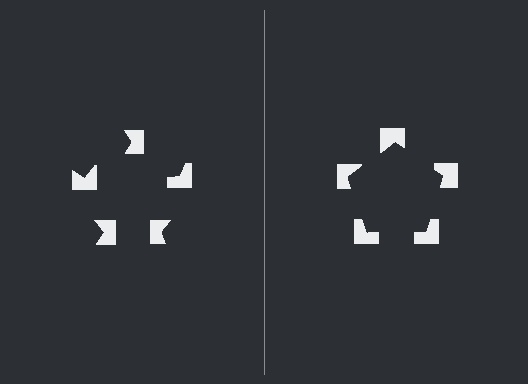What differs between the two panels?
The notched squares are positioned identically on both sides; only the wedge orientations differ. On the right they align to a pentagon; on the left they are misaligned.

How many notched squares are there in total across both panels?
10 — 5 on each side.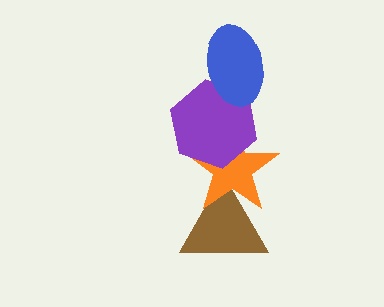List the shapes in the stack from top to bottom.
From top to bottom: the blue ellipse, the purple hexagon, the orange star, the brown triangle.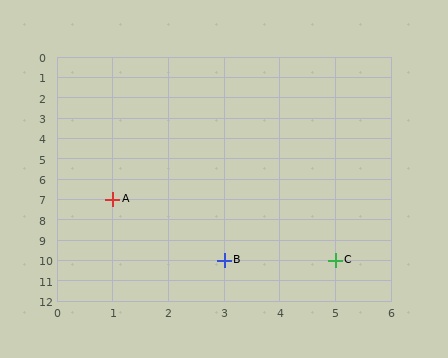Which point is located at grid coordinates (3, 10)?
Point B is at (3, 10).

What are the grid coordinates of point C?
Point C is at grid coordinates (5, 10).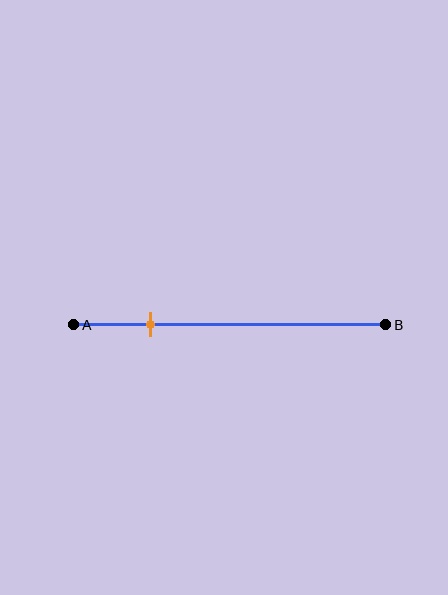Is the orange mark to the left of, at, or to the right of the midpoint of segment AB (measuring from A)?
The orange mark is to the left of the midpoint of segment AB.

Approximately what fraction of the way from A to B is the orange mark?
The orange mark is approximately 25% of the way from A to B.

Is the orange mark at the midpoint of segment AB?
No, the mark is at about 25% from A, not at the 50% midpoint.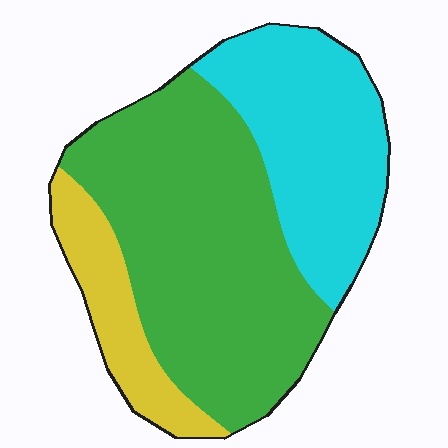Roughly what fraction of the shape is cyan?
Cyan takes up about one third (1/3) of the shape.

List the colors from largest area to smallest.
From largest to smallest: green, cyan, yellow.